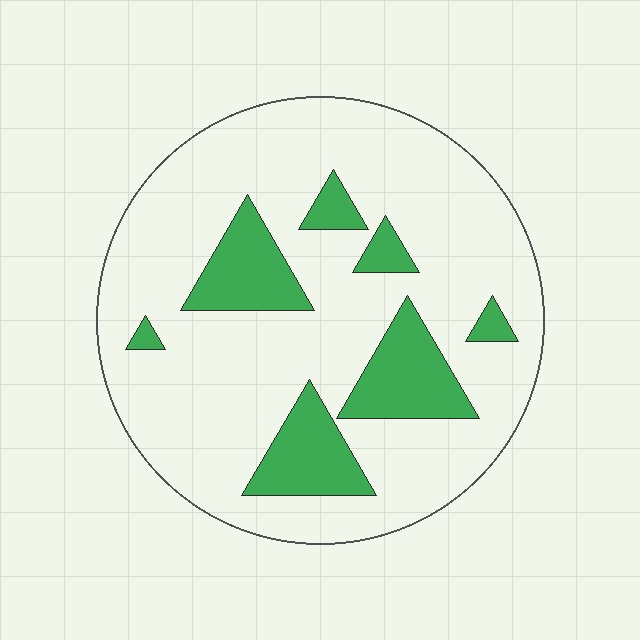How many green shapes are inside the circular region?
7.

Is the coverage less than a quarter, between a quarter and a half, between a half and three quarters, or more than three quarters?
Less than a quarter.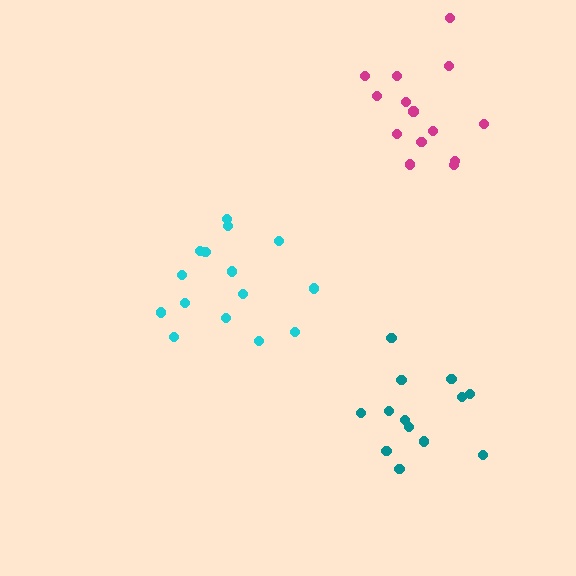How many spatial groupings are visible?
There are 3 spatial groupings.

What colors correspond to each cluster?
The clusters are colored: teal, cyan, magenta.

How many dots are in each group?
Group 1: 13 dots, Group 2: 15 dots, Group 3: 14 dots (42 total).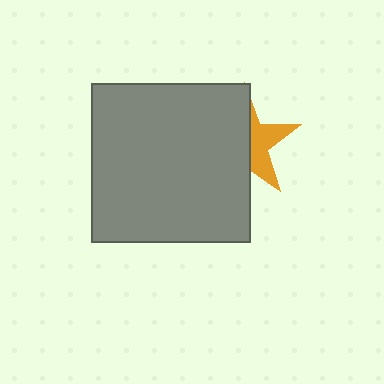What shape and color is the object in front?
The object in front is a gray square.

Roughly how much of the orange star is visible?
A small part of it is visible (roughly 38%).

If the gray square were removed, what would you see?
You would see the complete orange star.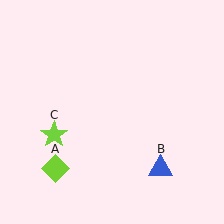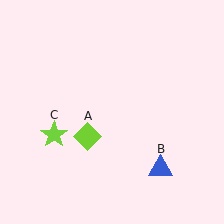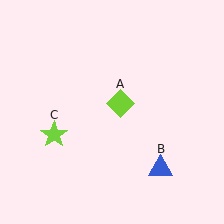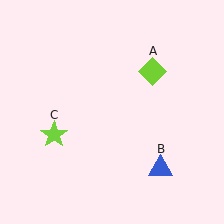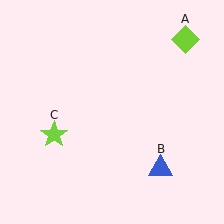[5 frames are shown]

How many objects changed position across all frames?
1 object changed position: lime diamond (object A).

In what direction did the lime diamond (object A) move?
The lime diamond (object A) moved up and to the right.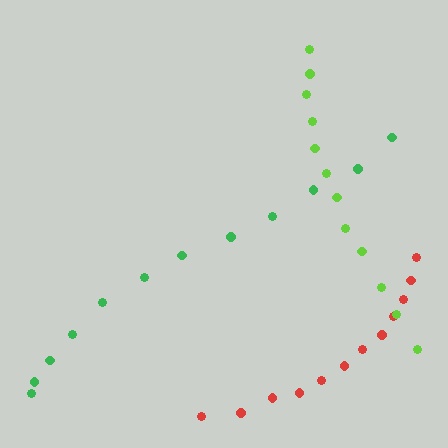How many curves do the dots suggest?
There are 3 distinct paths.